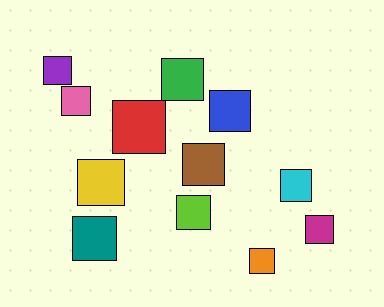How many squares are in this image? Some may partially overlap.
There are 12 squares.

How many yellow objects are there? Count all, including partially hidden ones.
There is 1 yellow object.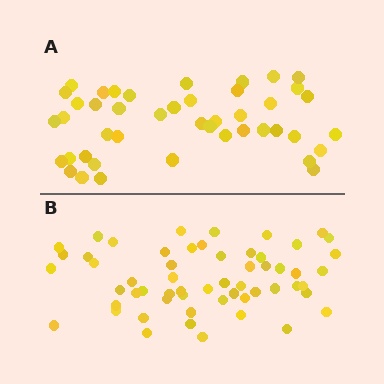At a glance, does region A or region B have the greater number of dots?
Region B (the bottom region) has more dots.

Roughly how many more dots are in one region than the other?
Region B has approximately 15 more dots than region A.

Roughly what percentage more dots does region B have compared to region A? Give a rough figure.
About 30% more.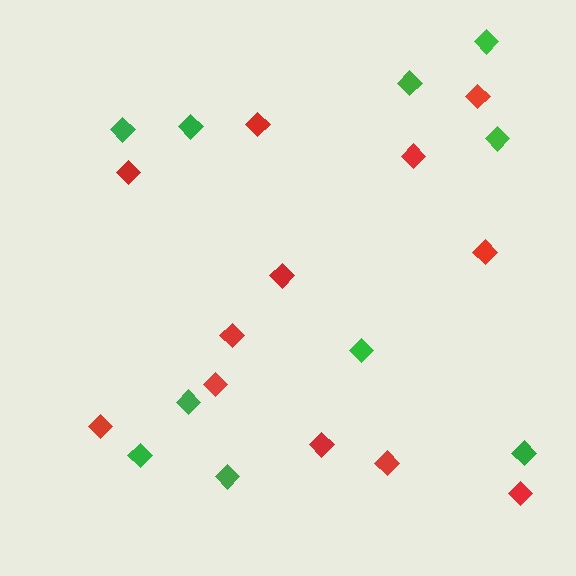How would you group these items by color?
There are 2 groups: one group of red diamonds (12) and one group of green diamonds (10).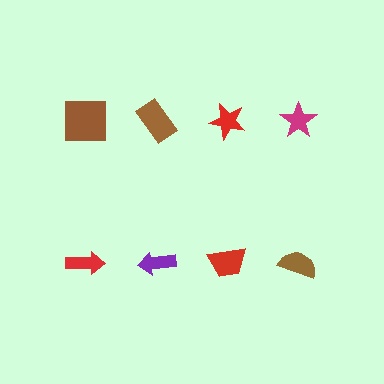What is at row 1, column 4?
A magenta star.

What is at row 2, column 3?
A red trapezoid.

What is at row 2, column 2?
A purple arrow.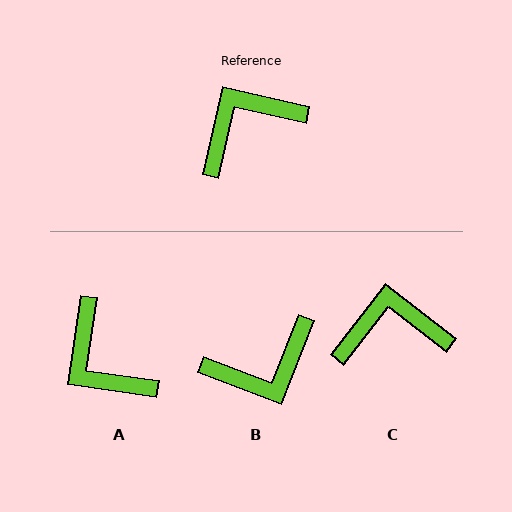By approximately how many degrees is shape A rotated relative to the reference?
Approximately 94 degrees counter-clockwise.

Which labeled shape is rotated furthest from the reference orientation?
B, about 172 degrees away.